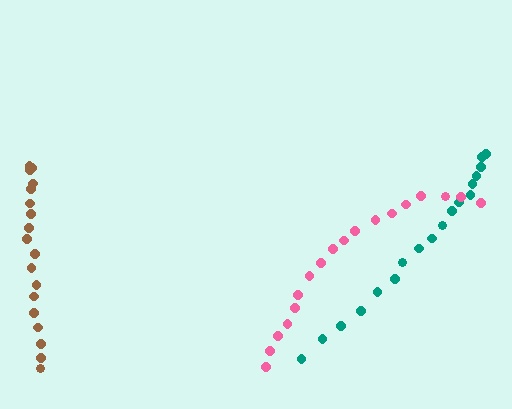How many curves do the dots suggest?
There are 3 distinct paths.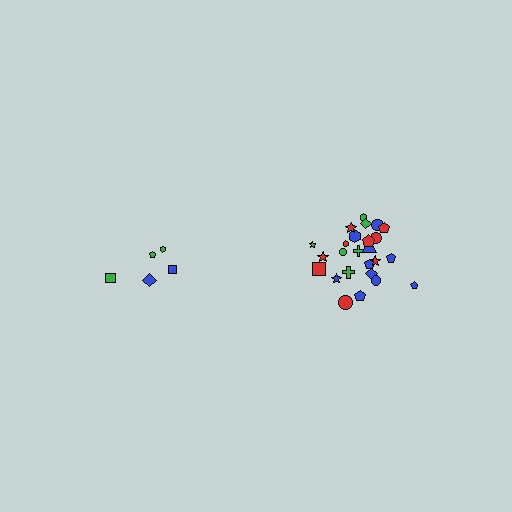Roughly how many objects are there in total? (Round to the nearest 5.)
Roughly 30 objects in total.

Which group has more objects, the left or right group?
The right group.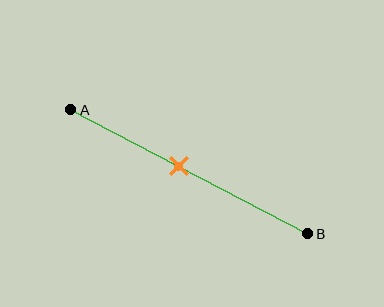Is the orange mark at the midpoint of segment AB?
No, the mark is at about 45% from A, not at the 50% midpoint.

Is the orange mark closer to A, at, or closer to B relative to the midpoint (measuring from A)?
The orange mark is closer to point A than the midpoint of segment AB.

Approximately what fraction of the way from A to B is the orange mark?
The orange mark is approximately 45% of the way from A to B.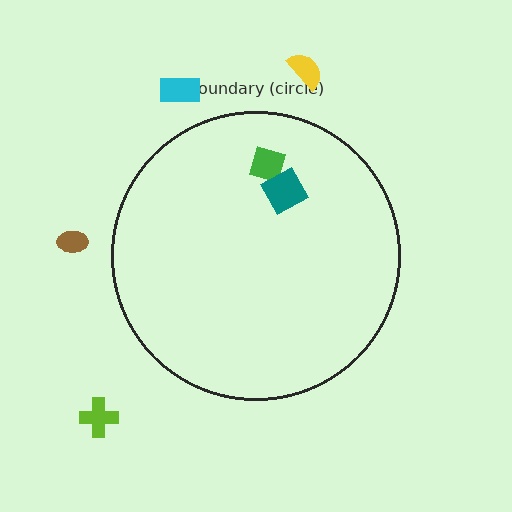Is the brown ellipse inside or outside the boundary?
Outside.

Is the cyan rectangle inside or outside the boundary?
Outside.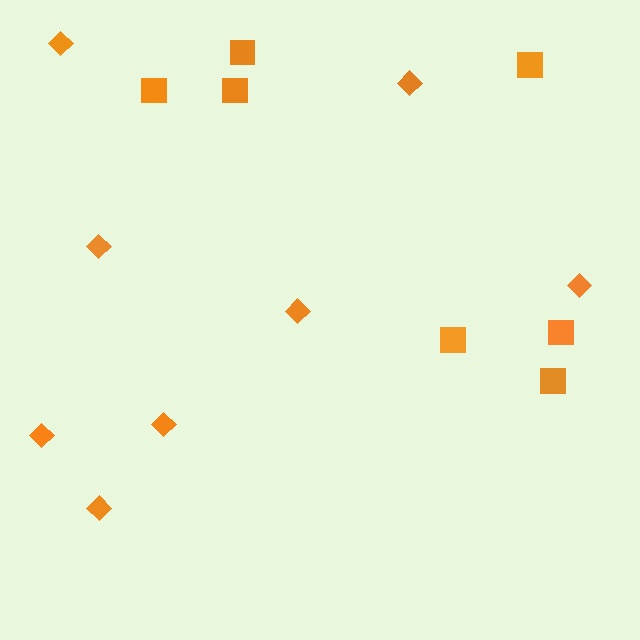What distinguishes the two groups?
There are 2 groups: one group of squares (7) and one group of diamonds (8).